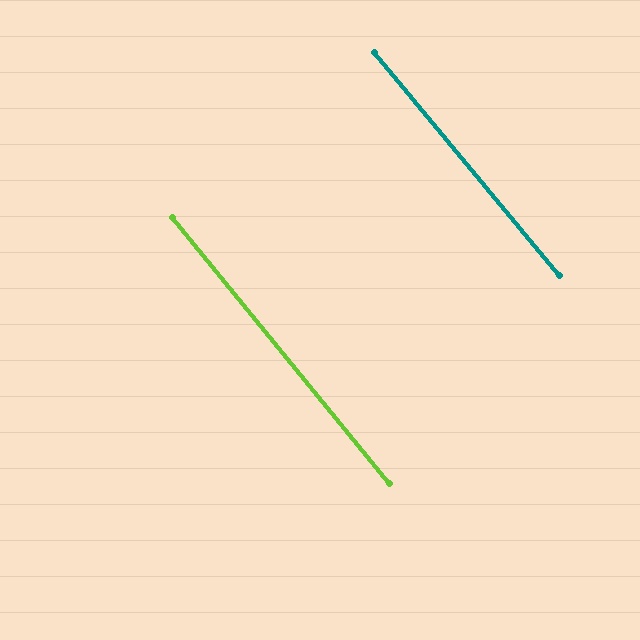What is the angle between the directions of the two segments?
Approximately 0 degrees.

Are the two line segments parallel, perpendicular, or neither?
Parallel — their directions differ by only 0.4°.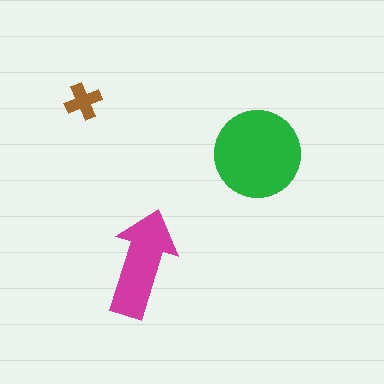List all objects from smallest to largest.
The brown cross, the magenta arrow, the green circle.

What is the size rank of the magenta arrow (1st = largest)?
2nd.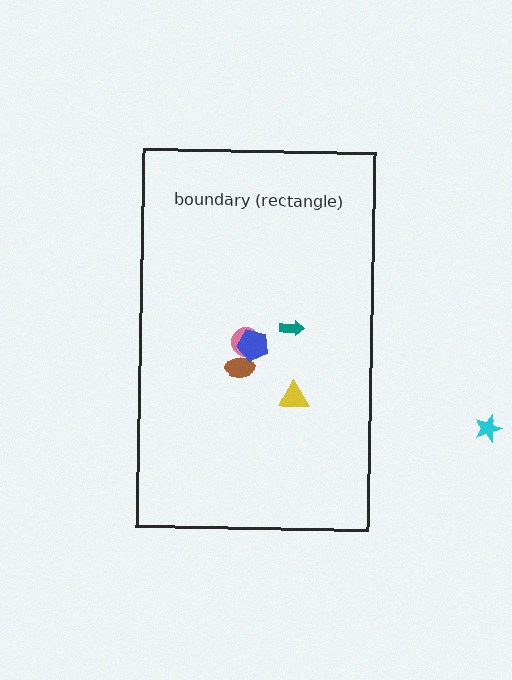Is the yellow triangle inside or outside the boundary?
Inside.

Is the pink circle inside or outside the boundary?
Inside.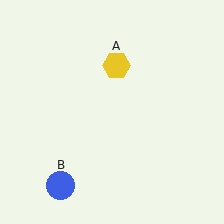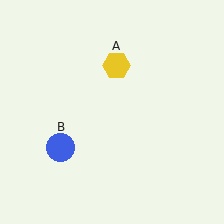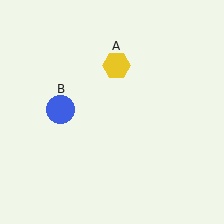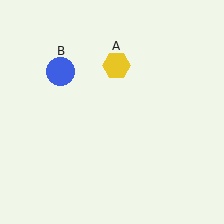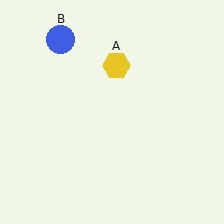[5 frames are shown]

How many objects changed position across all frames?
1 object changed position: blue circle (object B).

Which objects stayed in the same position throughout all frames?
Yellow hexagon (object A) remained stationary.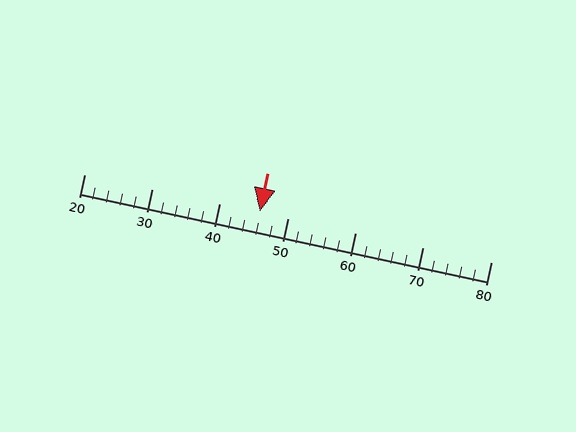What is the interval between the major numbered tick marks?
The major tick marks are spaced 10 units apart.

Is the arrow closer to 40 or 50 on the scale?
The arrow is closer to 50.